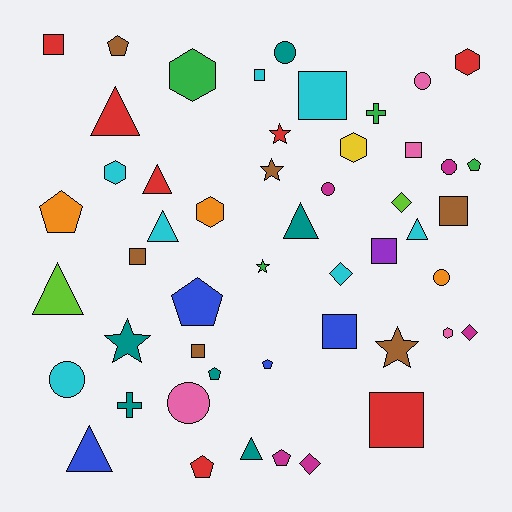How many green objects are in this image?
There are 4 green objects.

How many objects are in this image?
There are 50 objects.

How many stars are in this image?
There are 5 stars.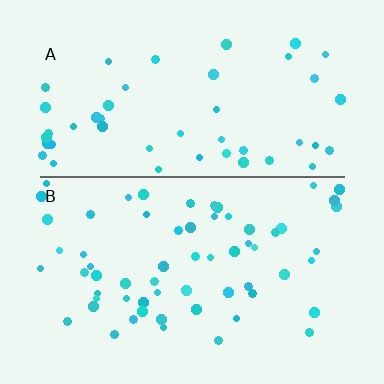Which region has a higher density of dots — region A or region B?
B (the bottom).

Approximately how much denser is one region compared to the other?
Approximately 1.3× — region B over region A.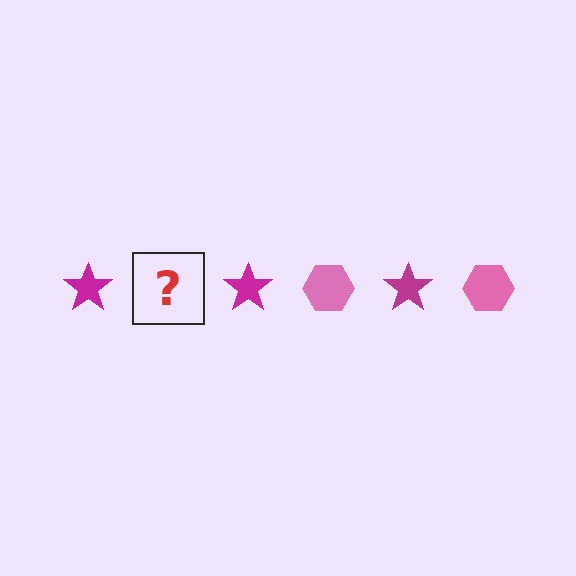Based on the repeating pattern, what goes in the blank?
The blank should be a pink hexagon.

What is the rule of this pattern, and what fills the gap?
The rule is that the pattern alternates between magenta star and pink hexagon. The gap should be filled with a pink hexagon.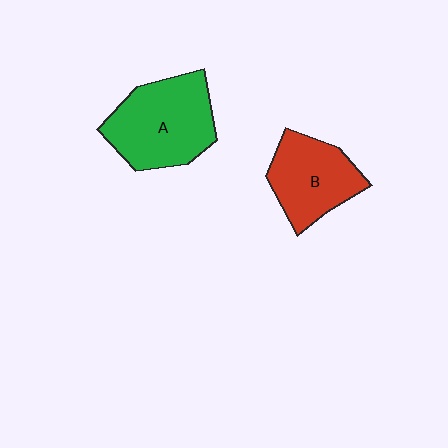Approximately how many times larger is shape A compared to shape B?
Approximately 1.3 times.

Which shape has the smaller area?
Shape B (red).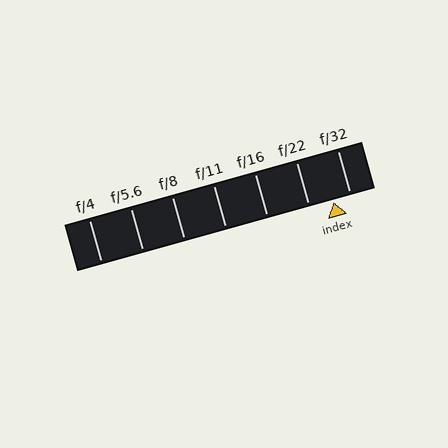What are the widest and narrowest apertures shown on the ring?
The widest aperture shown is f/4 and the narrowest is f/32.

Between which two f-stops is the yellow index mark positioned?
The index mark is between f/22 and f/32.